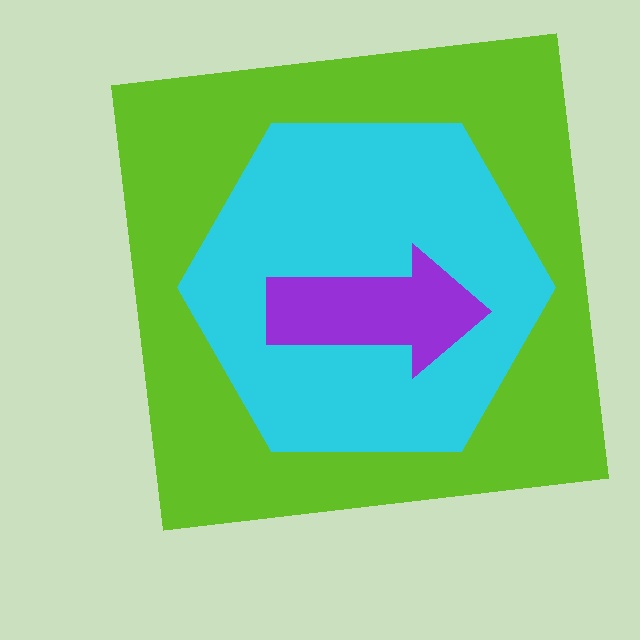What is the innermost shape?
The purple arrow.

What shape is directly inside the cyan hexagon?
The purple arrow.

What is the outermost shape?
The lime square.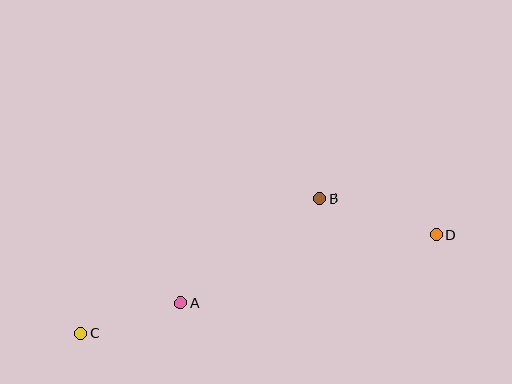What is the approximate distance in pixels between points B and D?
The distance between B and D is approximately 122 pixels.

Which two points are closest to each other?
Points A and C are closest to each other.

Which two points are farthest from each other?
Points C and D are farthest from each other.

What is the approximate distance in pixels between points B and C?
The distance between B and C is approximately 275 pixels.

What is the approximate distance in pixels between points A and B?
The distance between A and B is approximately 175 pixels.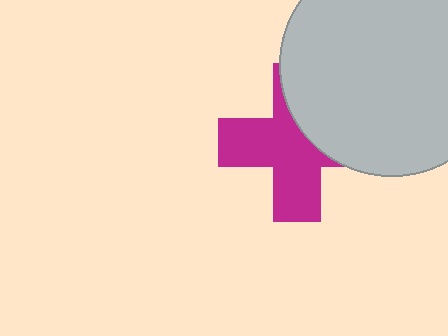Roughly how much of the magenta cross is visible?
About half of it is visible (roughly 60%).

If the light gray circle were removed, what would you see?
You would see the complete magenta cross.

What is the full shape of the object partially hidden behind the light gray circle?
The partially hidden object is a magenta cross.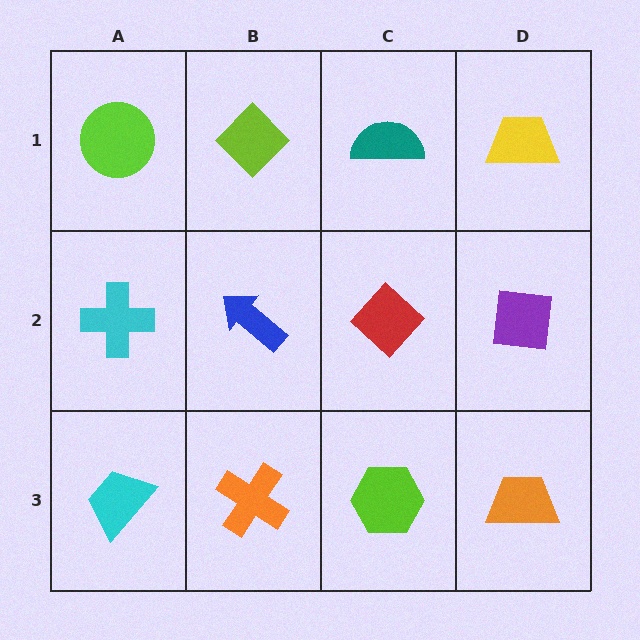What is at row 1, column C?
A teal semicircle.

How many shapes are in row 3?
4 shapes.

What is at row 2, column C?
A red diamond.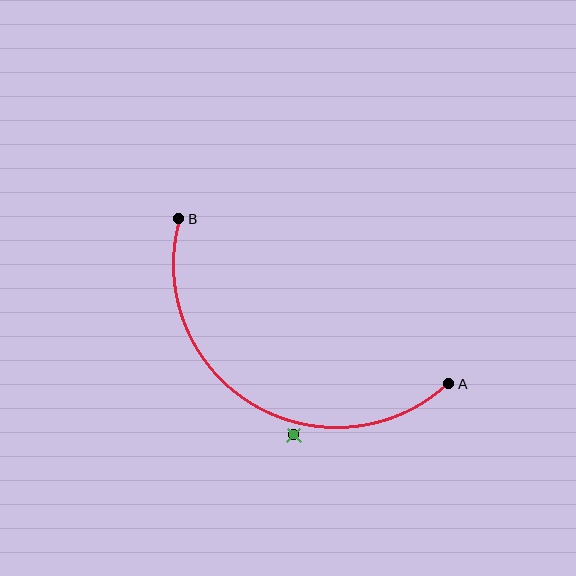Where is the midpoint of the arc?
The arc midpoint is the point on the curve farthest from the straight line joining A and B. It sits below that line.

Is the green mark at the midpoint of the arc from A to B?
No — the green mark does not lie on the arc at all. It sits slightly outside the curve.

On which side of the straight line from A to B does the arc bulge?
The arc bulges below the straight line connecting A and B.